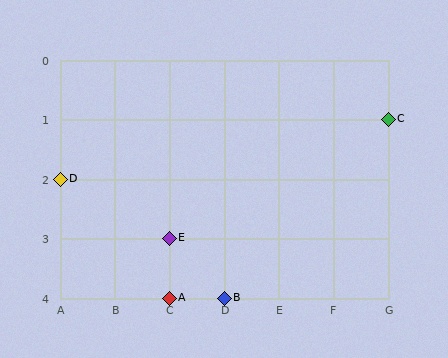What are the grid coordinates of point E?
Point E is at grid coordinates (C, 3).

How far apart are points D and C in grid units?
Points D and C are 6 columns and 1 row apart (about 6.1 grid units diagonally).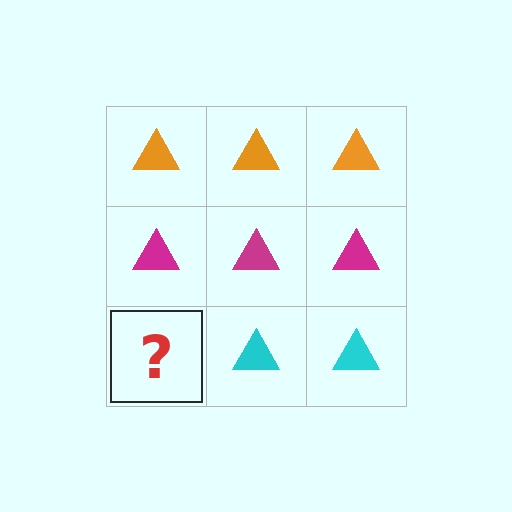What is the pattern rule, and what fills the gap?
The rule is that each row has a consistent color. The gap should be filled with a cyan triangle.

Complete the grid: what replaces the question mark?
The question mark should be replaced with a cyan triangle.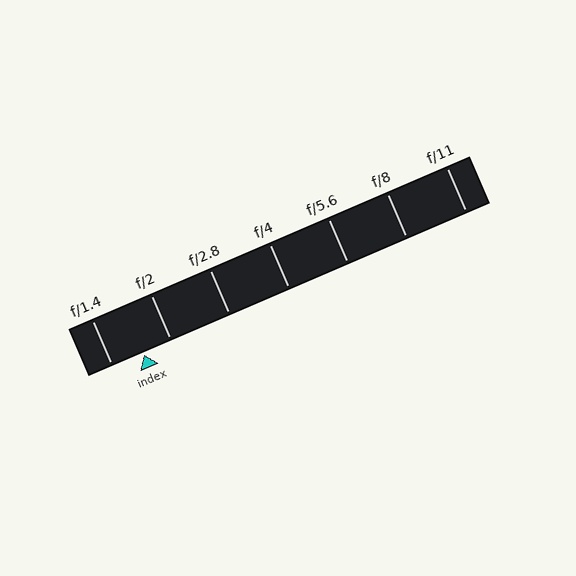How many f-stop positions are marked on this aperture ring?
There are 7 f-stop positions marked.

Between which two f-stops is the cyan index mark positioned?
The index mark is between f/1.4 and f/2.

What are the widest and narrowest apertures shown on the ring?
The widest aperture shown is f/1.4 and the narrowest is f/11.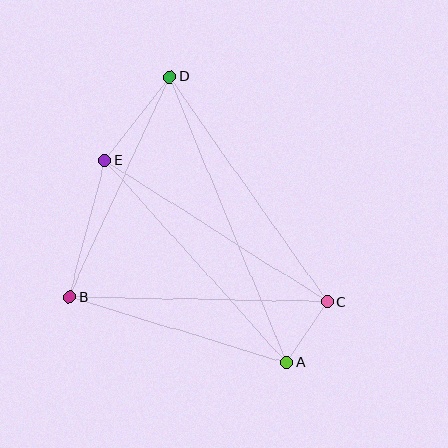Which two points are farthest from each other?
Points A and D are farthest from each other.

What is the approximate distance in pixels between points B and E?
The distance between B and E is approximately 141 pixels.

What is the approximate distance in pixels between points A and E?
The distance between A and E is approximately 272 pixels.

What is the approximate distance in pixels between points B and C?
The distance between B and C is approximately 257 pixels.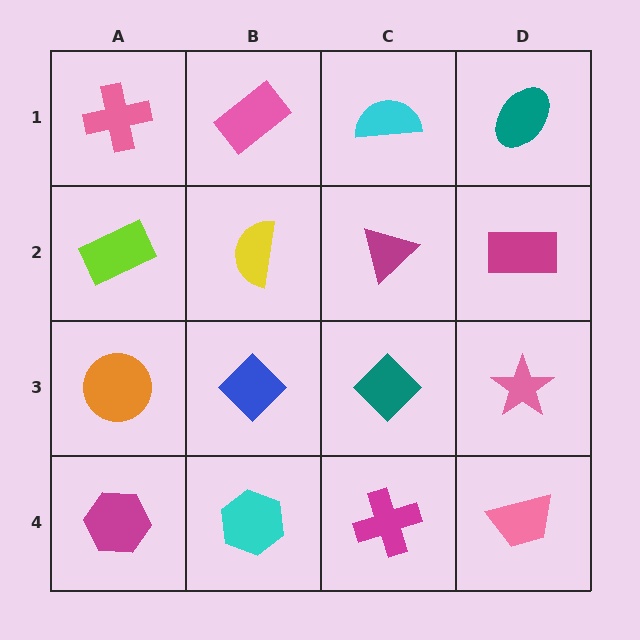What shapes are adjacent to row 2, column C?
A cyan semicircle (row 1, column C), a teal diamond (row 3, column C), a yellow semicircle (row 2, column B), a magenta rectangle (row 2, column D).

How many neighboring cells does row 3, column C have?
4.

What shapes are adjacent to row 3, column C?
A magenta triangle (row 2, column C), a magenta cross (row 4, column C), a blue diamond (row 3, column B), a pink star (row 3, column D).